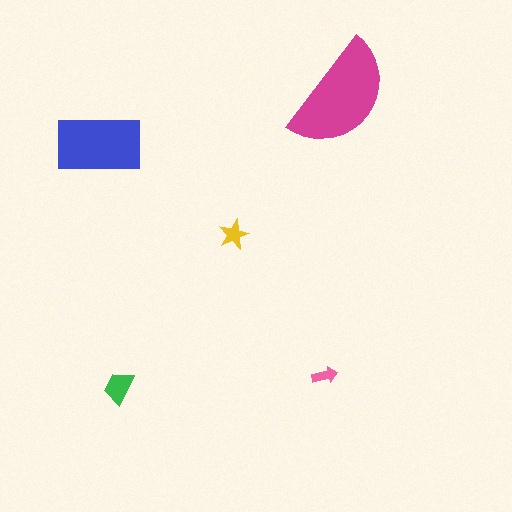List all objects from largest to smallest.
The magenta semicircle, the blue rectangle, the green trapezoid, the yellow star, the pink arrow.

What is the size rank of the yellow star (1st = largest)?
4th.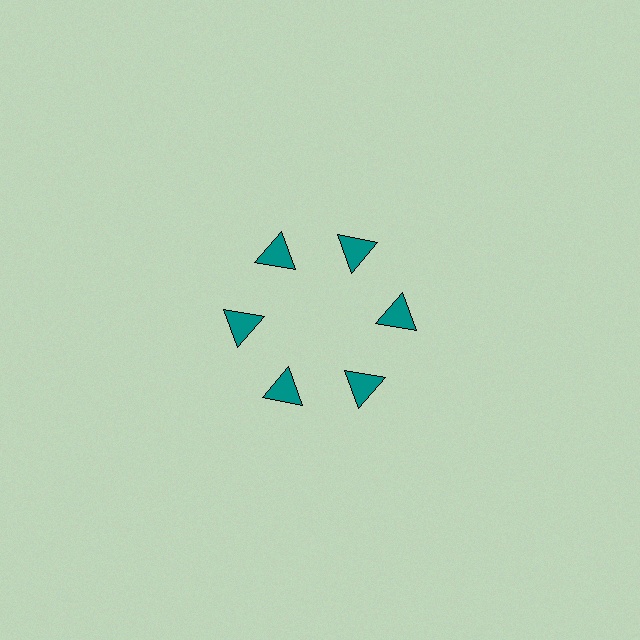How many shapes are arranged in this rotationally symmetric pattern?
There are 6 shapes, arranged in 6 groups of 1.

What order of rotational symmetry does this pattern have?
This pattern has 6-fold rotational symmetry.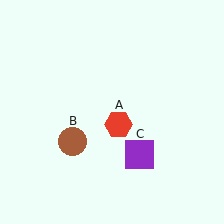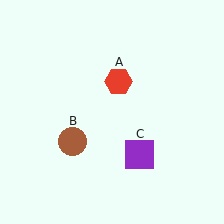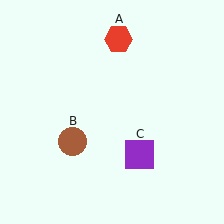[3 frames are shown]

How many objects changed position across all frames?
1 object changed position: red hexagon (object A).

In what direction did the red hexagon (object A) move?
The red hexagon (object A) moved up.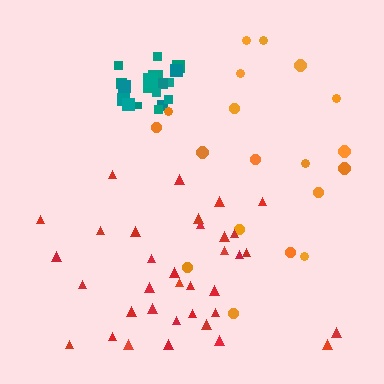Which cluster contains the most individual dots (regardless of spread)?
Red (35).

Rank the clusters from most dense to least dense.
teal, red, orange.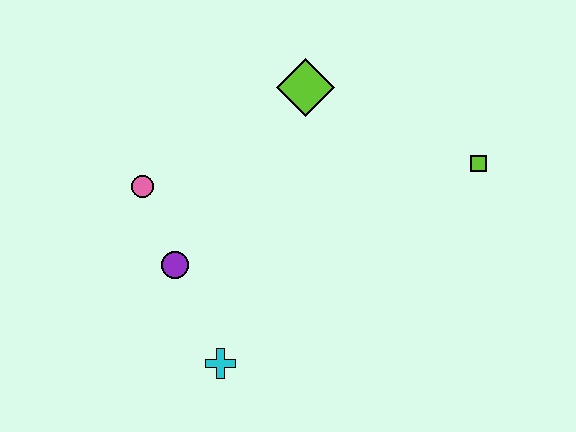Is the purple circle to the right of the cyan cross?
No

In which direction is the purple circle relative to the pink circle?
The purple circle is below the pink circle.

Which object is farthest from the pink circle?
The lime square is farthest from the pink circle.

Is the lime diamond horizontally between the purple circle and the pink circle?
No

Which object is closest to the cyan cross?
The purple circle is closest to the cyan cross.